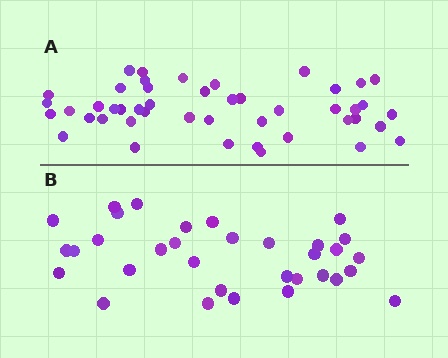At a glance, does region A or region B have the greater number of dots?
Region A (the top region) has more dots.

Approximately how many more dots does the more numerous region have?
Region A has approximately 15 more dots than region B.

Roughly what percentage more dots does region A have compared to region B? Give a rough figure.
About 40% more.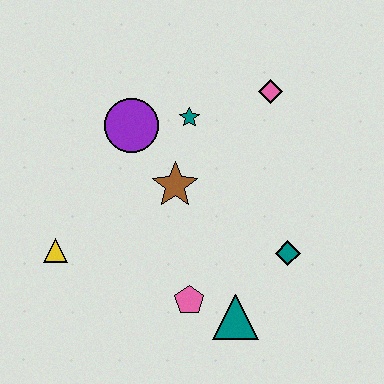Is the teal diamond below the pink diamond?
Yes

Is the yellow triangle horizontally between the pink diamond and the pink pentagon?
No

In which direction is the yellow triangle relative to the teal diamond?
The yellow triangle is to the left of the teal diamond.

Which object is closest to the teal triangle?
The pink pentagon is closest to the teal triangle.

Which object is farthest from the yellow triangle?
The pink diamond is farthest from the yellow triangle.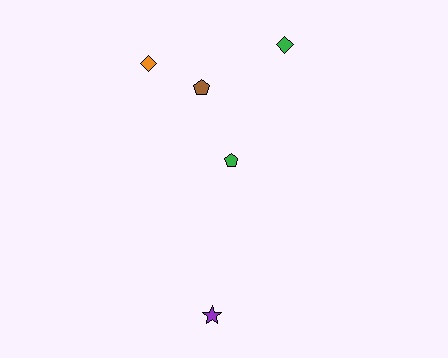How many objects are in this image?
There are 5 objects.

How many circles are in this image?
There are no circles.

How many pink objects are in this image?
There are no pink objects.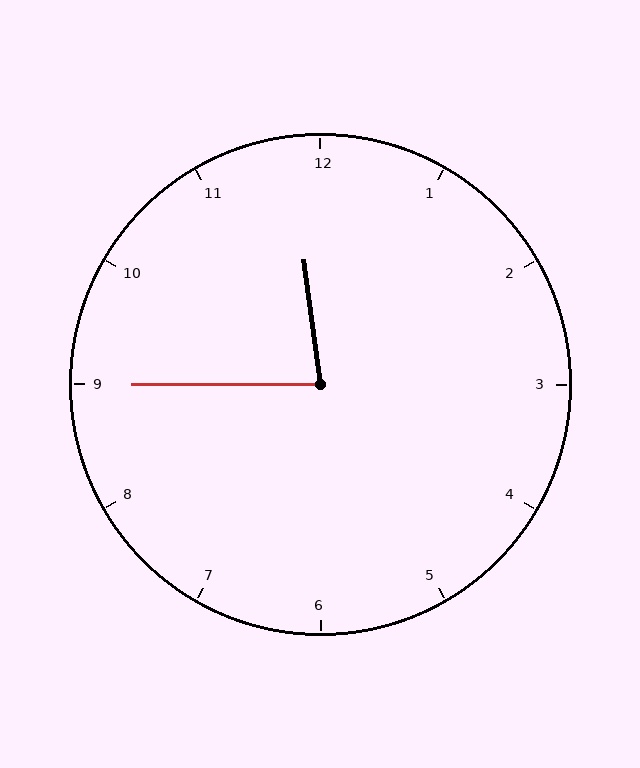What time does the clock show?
11:45.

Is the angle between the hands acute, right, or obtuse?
It is acute.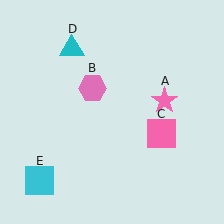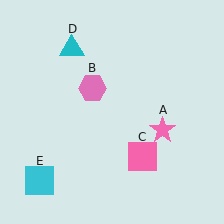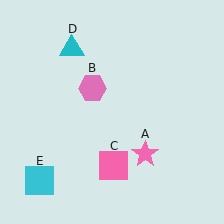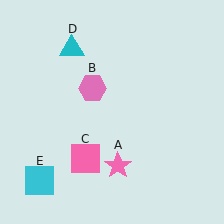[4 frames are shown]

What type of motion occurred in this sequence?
The pink star (object A), pink square (object C) rotated clockwise around the center of the scene.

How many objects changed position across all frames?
2 objects changed position: pink star (object A), pink square (object C).